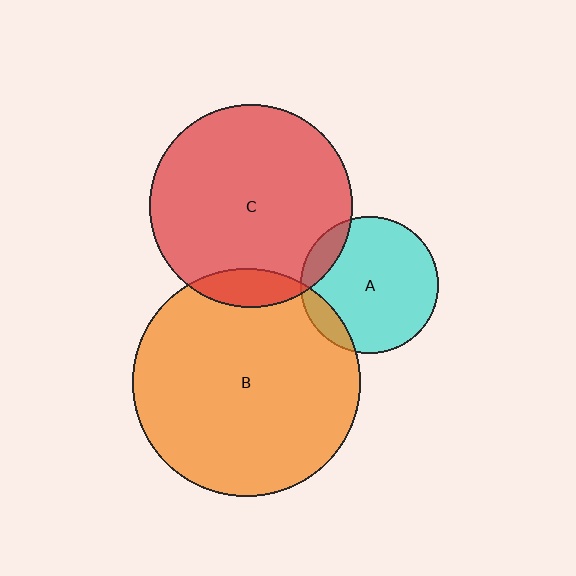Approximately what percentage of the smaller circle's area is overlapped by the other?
Approximately 10%.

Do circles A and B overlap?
Yes.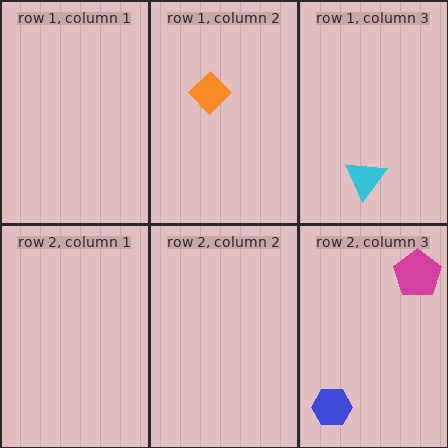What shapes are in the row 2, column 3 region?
The blue hexagon, the magenta pentagon.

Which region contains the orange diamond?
The row 1, column 2 region.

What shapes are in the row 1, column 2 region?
The orange diamond.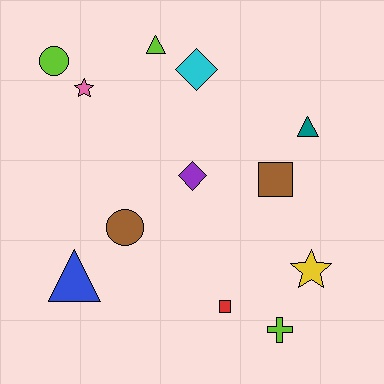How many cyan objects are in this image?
There is 1 cyan object.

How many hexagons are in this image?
There are no hexagons.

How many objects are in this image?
There are 12 objects.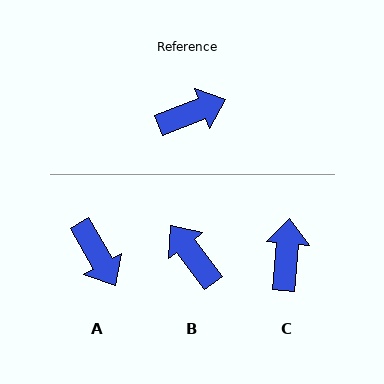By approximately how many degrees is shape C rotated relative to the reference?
Approximately 65 degrees counter-clockwise.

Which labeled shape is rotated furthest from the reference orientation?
B, about 106 degrees away.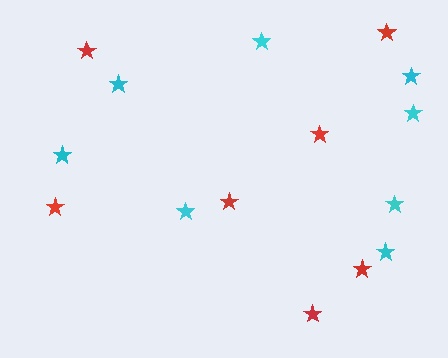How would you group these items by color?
There are 2 groups: one group of red stars (7) and one group of cyan stars (8).